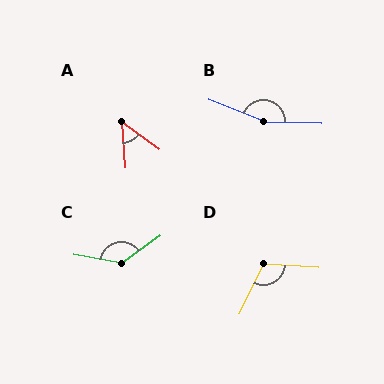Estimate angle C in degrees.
Approximately 134 degrees.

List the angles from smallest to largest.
A (50°), D (112°), C (134°), B (161°).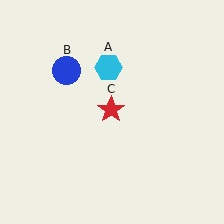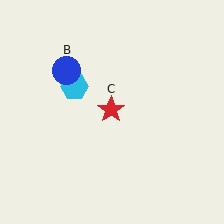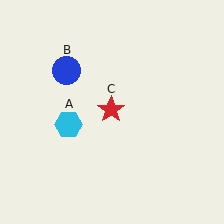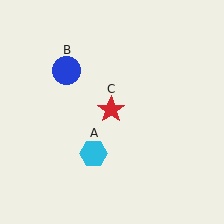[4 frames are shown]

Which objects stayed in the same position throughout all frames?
Blue circle (object B) and red star (object C) remained stationary.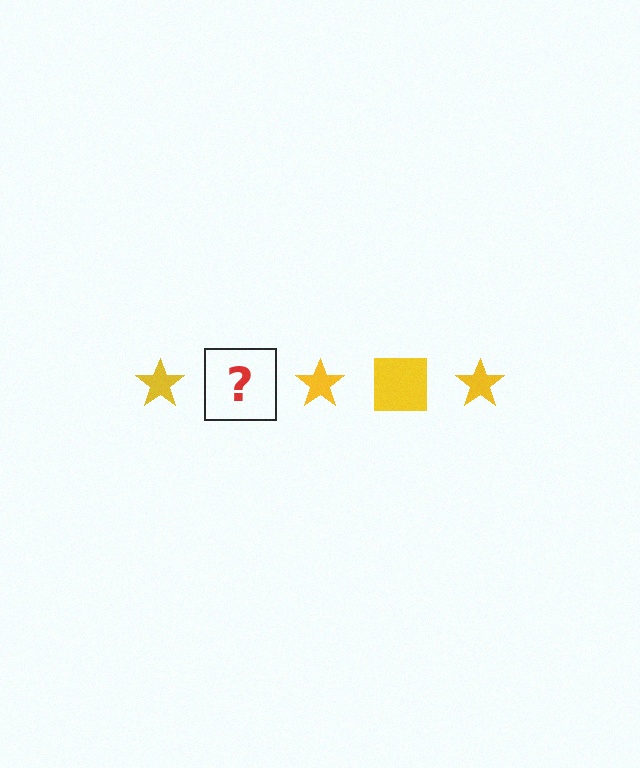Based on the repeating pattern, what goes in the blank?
The blank should be a yellow square.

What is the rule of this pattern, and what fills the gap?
The rule is that the pattern cycles through star, square shapes in yellow. The gap should be filled with a yellow square.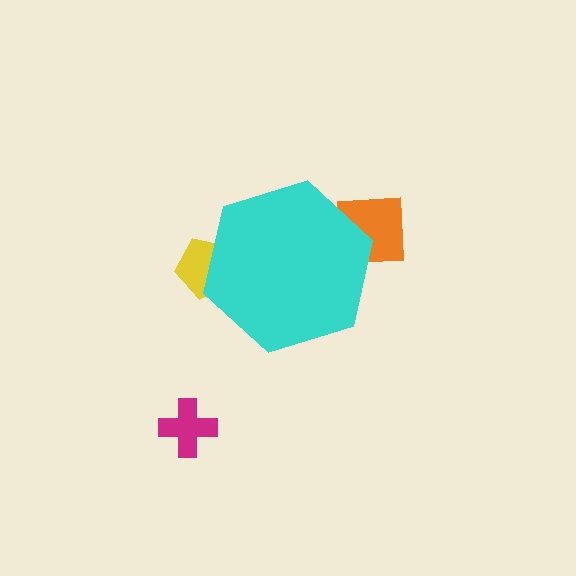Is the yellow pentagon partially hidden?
Yes, the yellow pentagon is partially hidden behind the cyan hexagon.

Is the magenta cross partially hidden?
No, the magenta cross is fully visible.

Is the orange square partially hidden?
Yes, the orange square is partially hidden behind the cyan hexagon.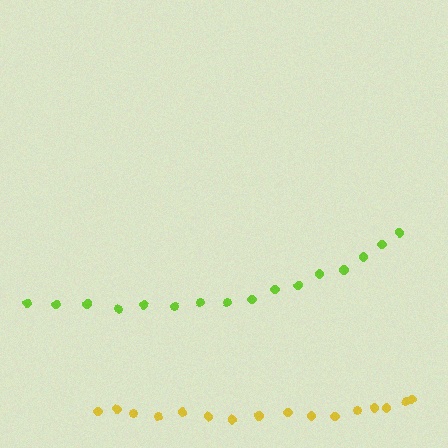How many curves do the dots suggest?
There are 2 distinct paths.